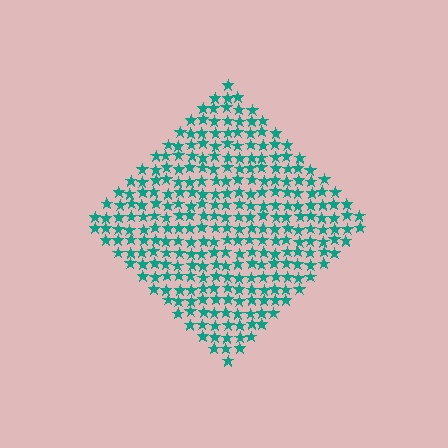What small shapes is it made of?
It is made of small stars.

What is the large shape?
The large shape is a diamond.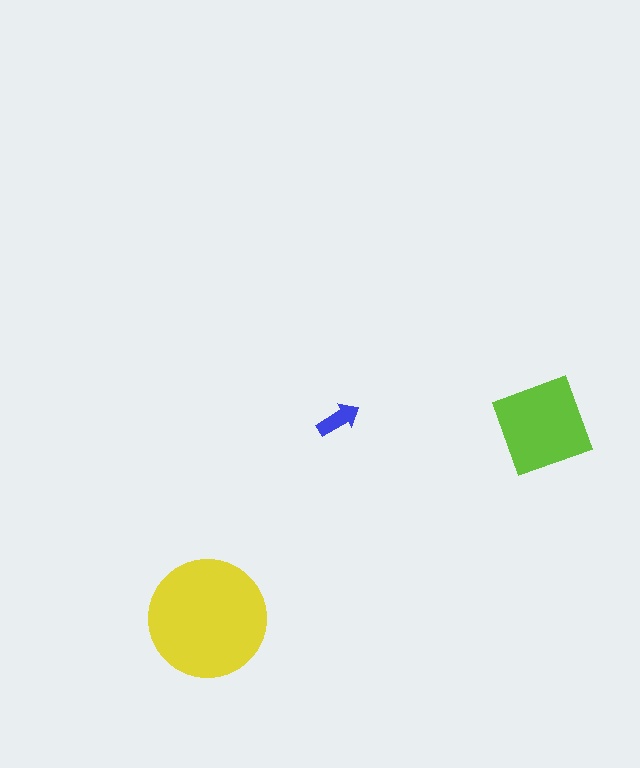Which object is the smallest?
The blue arrow.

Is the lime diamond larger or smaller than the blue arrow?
Larger.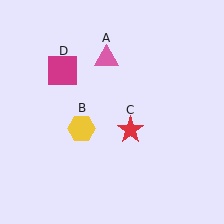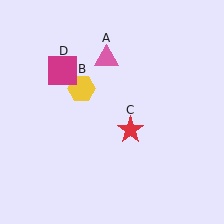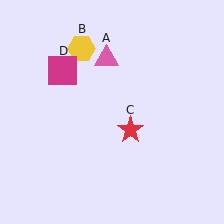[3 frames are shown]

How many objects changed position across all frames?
1 object changed position: yellow hexagon (object B).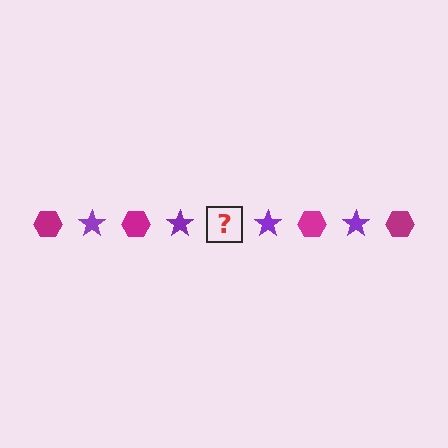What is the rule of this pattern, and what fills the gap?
The rule is that the pattern alternates between magenta hexagon and purple star. The gap should be filled with a magenta hexagon.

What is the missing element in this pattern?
The missing element is a magenta hexagon.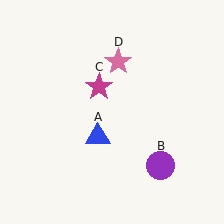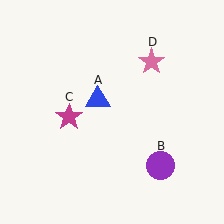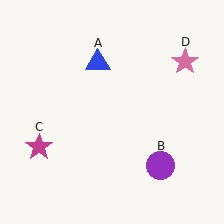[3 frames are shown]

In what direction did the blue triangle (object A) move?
The blue triangle (object A) moved up.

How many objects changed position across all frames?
3 objects changed position: blue triangle (object A), magenta star (object C), pink star (object D).